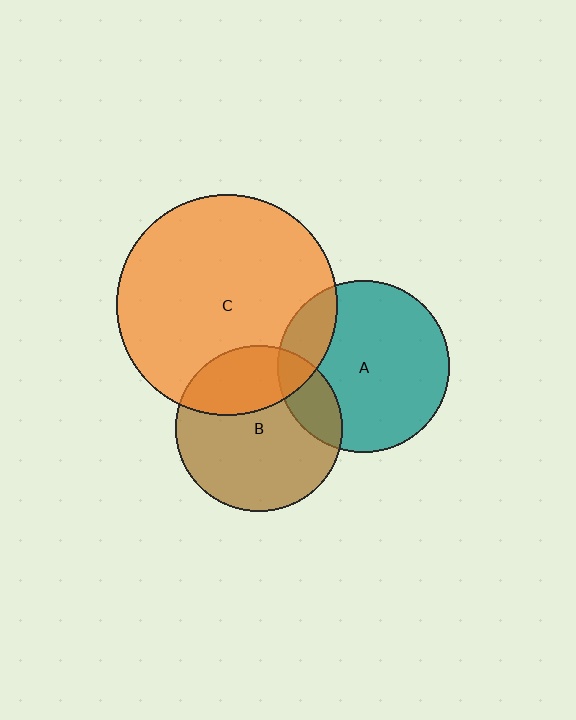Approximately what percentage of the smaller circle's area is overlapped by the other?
Approximately 20%.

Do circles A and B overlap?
Yes.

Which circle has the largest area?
Circle C (orange).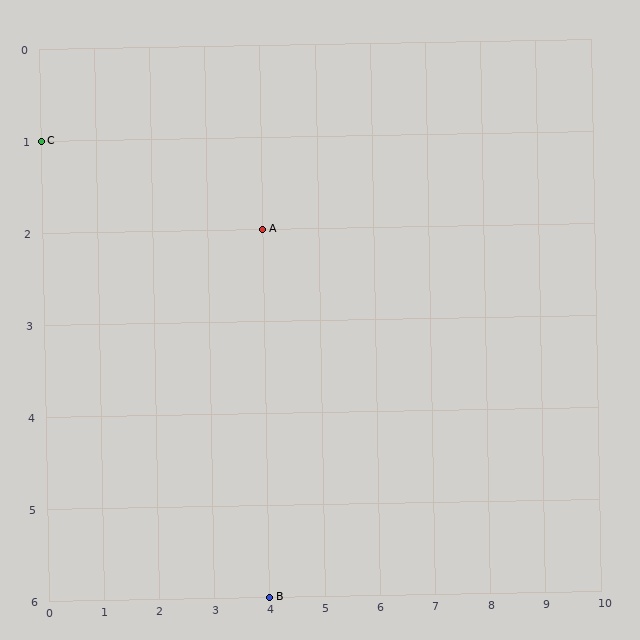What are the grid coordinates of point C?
Point C is at grid coordinates (0, 1).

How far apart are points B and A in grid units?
Points B and A are 4 rows apart.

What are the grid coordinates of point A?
Point A is at grid coordinates (4, 2).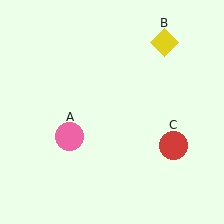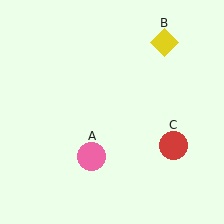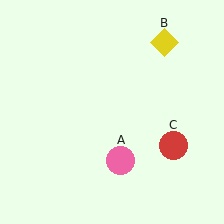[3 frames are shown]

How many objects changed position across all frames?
1 object changed position: pink circle (object A).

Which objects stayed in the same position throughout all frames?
Yellow diamond (object B) and red circle (object C) remained stationary.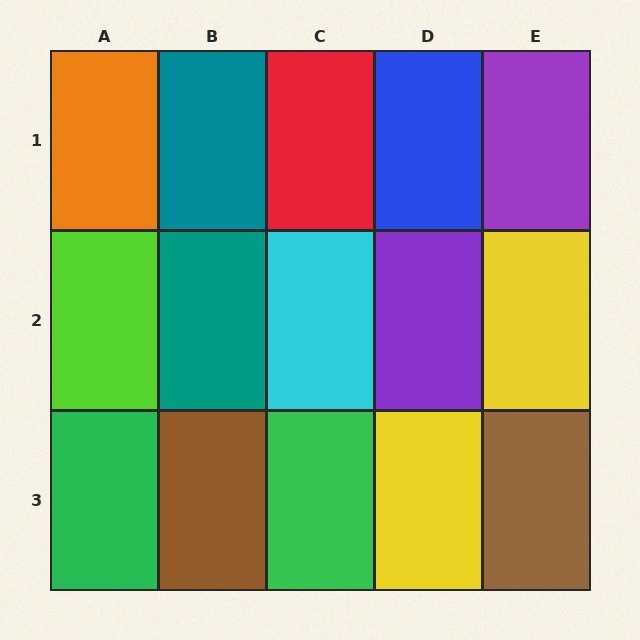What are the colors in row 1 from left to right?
Orange, teal, red, blue, purple.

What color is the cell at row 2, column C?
Cyan.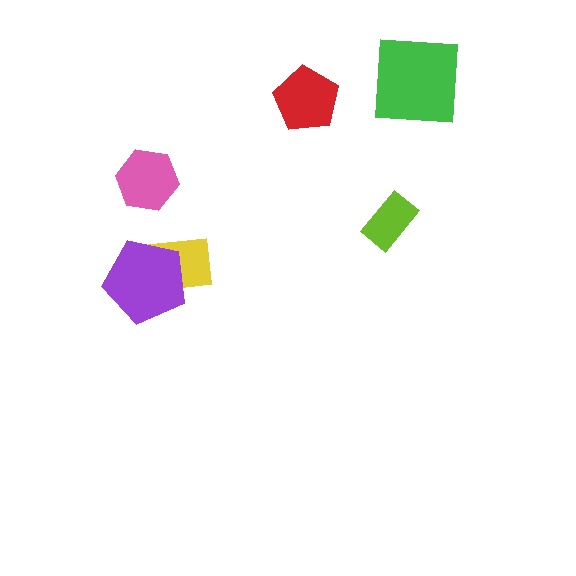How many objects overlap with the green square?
0 objects overlap with the green square.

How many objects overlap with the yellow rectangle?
1 object overlaps with the yellow rectangle.